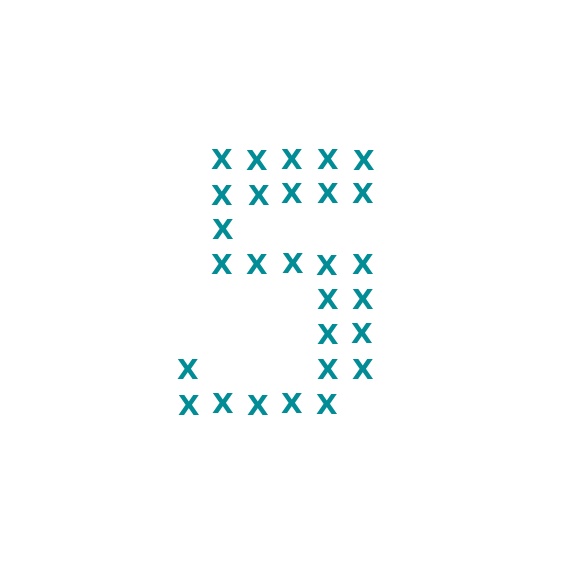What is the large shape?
The large shape is the digit 5.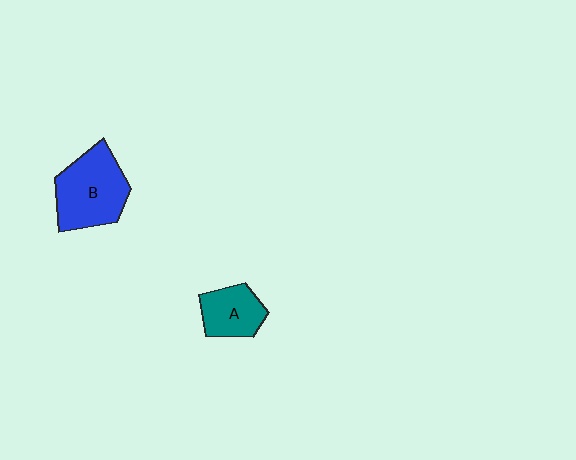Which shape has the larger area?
Shape B (blue).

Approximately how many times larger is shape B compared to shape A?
Approximately 1.7 times.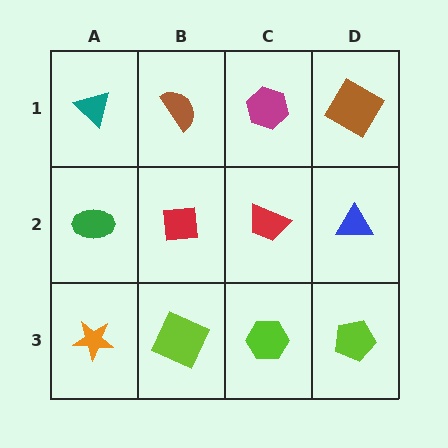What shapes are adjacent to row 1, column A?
A green ellipse (row 2, column A), a brown semicircle (row 1, column B).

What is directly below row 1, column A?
A green ellipse.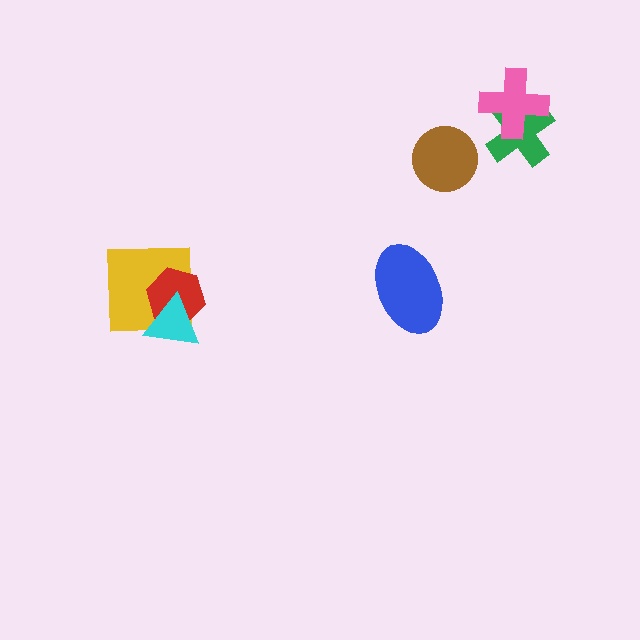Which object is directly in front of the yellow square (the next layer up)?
The red hexagon is directly in front of the yellow square.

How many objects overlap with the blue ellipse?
0 objects overlap with the blue ellipse.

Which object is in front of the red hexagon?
The cyan triangle is in front of the red hexagon.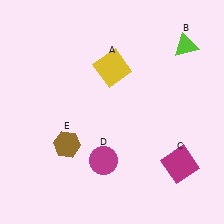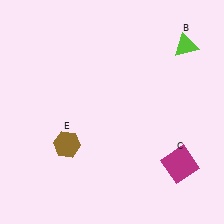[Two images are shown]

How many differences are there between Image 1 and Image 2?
There are 2 differences between the two images.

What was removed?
The yellow square (A), the magenta circle (D) were removed in Image 2.